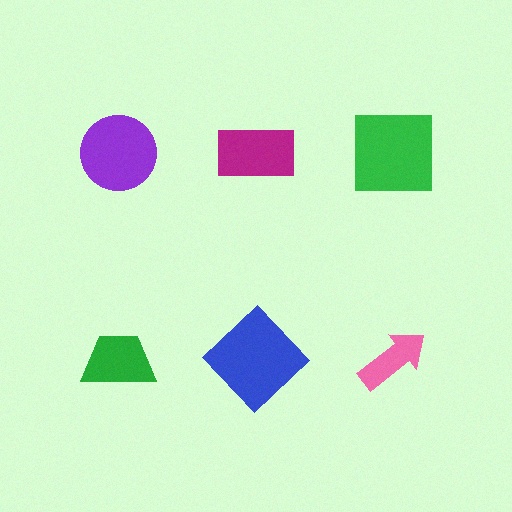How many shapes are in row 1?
3 shapes.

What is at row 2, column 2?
A blue diamond.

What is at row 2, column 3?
A pink arrow.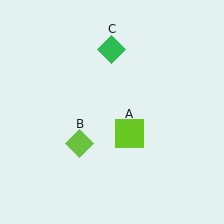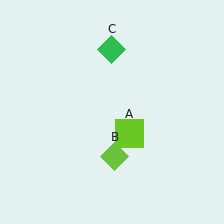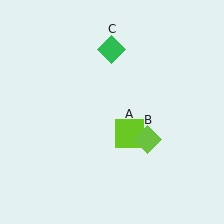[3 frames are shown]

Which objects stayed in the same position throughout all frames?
Lime square (object A) and green diamond (object C) remained stationary.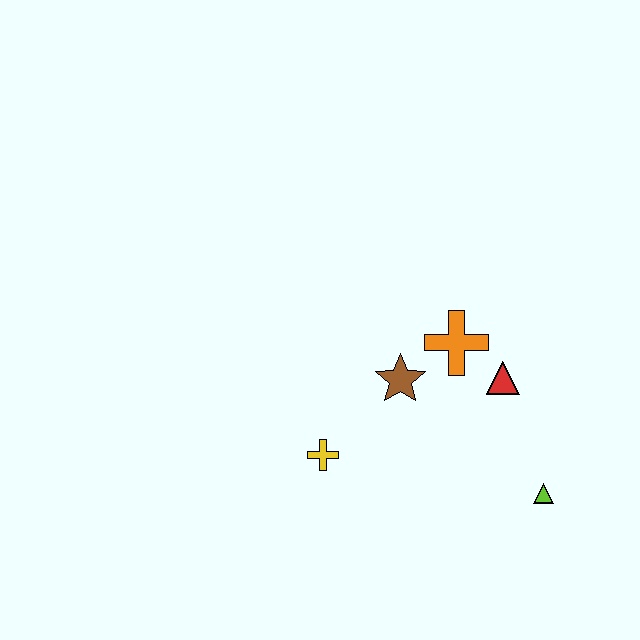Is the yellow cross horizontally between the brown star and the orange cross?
No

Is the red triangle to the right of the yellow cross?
Yes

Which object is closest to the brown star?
The orange cross is closest to the brown star.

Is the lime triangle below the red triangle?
Yes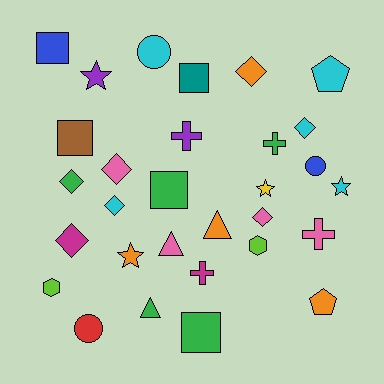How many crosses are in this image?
There are 4 crosses.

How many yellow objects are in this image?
There is 1 yellow object.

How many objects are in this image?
There are 30 objects.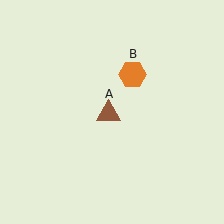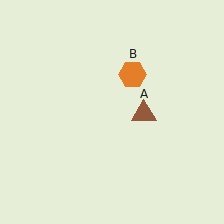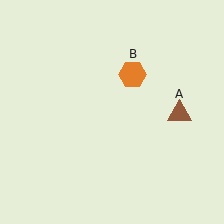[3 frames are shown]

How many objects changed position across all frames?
1 object changed position: brown triangle (object A).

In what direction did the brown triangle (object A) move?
The brown triangle (object A) moved right.